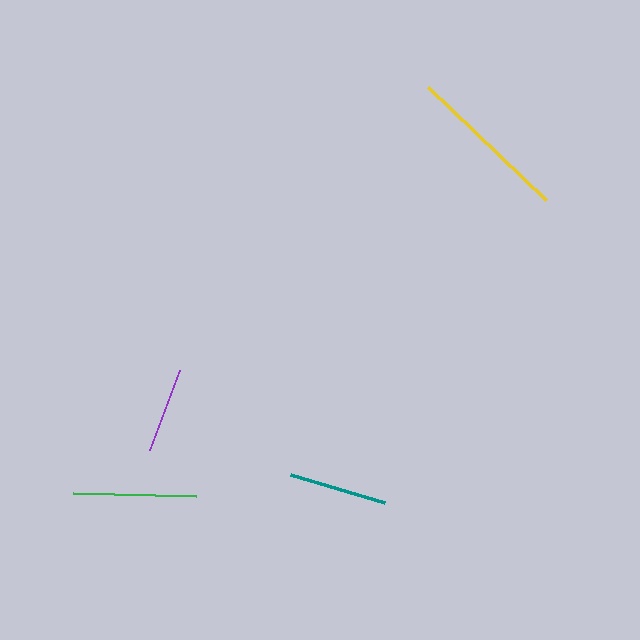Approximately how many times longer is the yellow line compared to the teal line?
The yellow line is approximately 1.7 times the length of the teal line.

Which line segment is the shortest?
The purple line is the shortest at approximately 85 pixels.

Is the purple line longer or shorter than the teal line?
The teal line is longer than the purple line.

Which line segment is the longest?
The yellow line is the longest at approximately 163 pixels.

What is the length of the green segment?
The green segment is approximately 123 pixels long.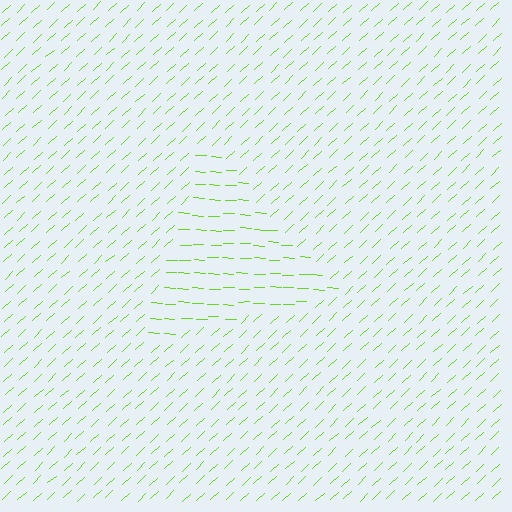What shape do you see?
I see a triangle.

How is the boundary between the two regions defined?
The boundary is defined purely by a change in line orientation (approximately 45 degrees difference). All lines are the same color and thickness.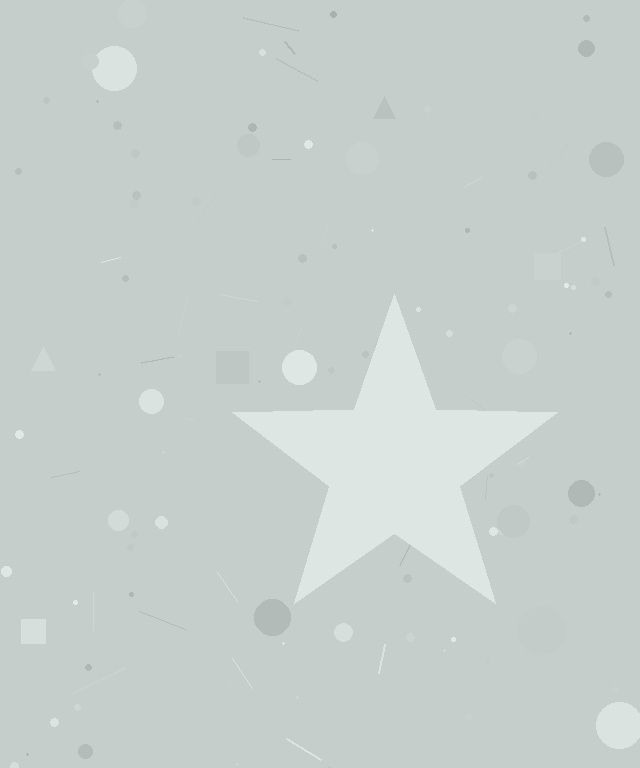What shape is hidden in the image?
A star is hidden in the image.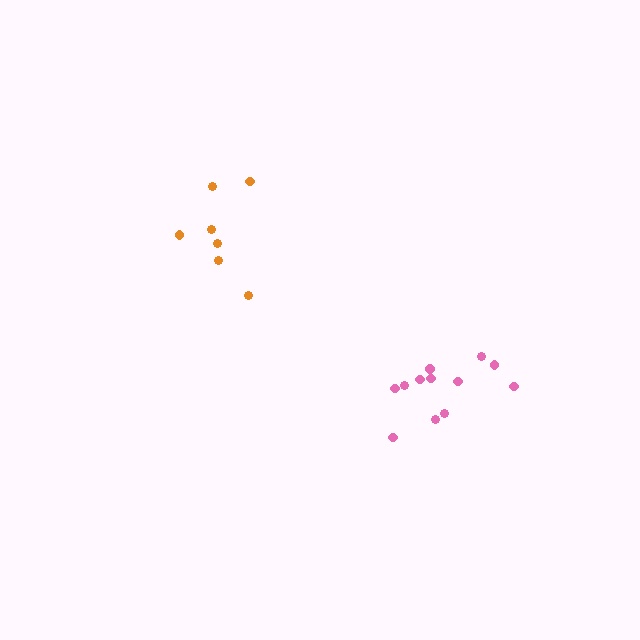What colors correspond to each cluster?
The clusters are colored: orange, pink.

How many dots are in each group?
Group 1: 7 dots, Group 2: 12 dots (19 total).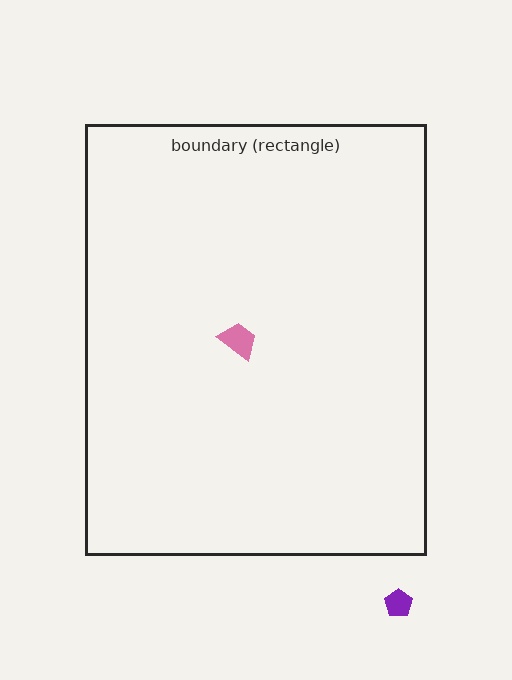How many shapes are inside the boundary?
1 inside, 1 outside.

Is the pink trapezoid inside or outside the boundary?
Inside.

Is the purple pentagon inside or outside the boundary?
Outside.